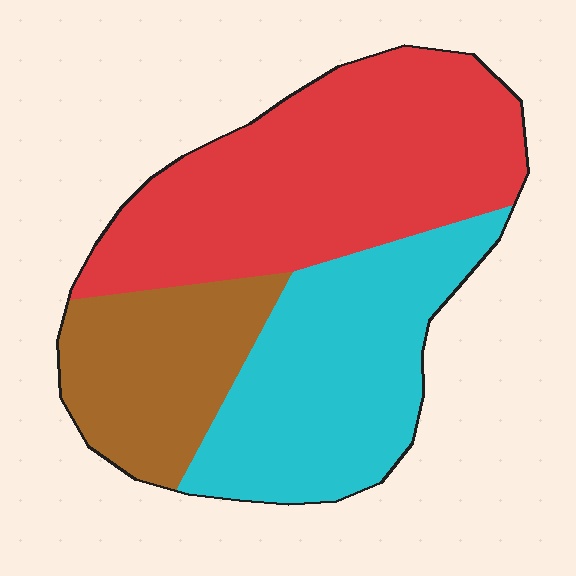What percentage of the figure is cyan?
Cyan covers roughly 35% of the figure.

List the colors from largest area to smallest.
From largest to smallest: red, cyan, brown.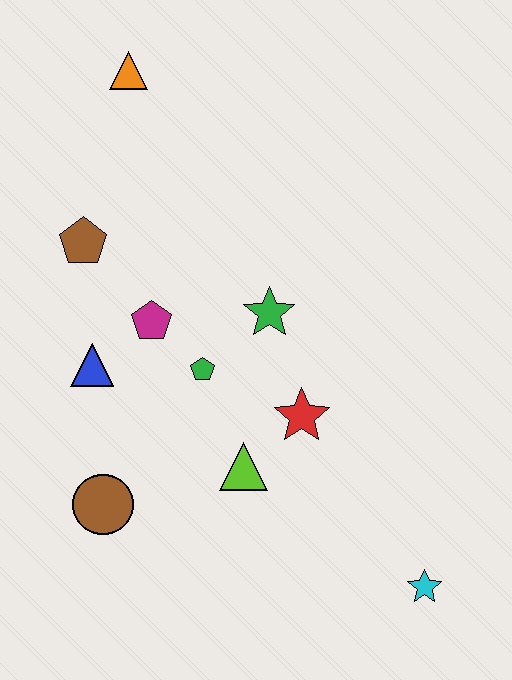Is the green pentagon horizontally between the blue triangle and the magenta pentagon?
No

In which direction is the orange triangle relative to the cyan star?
The orange triangle is above the cyan star.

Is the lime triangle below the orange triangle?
Yes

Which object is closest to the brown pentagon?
The magenta pentagon is closest to the brown pentagon.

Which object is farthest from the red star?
The orange triangle is farthest from the red star.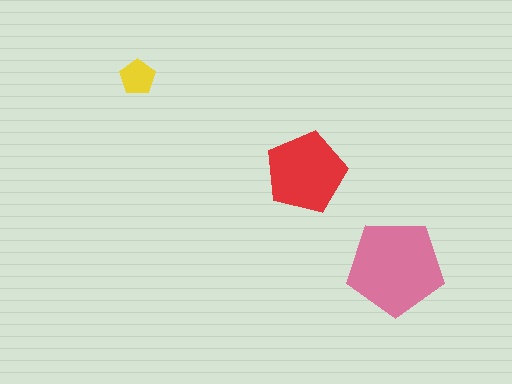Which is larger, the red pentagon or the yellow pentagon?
The red one.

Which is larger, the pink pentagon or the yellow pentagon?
The pink one.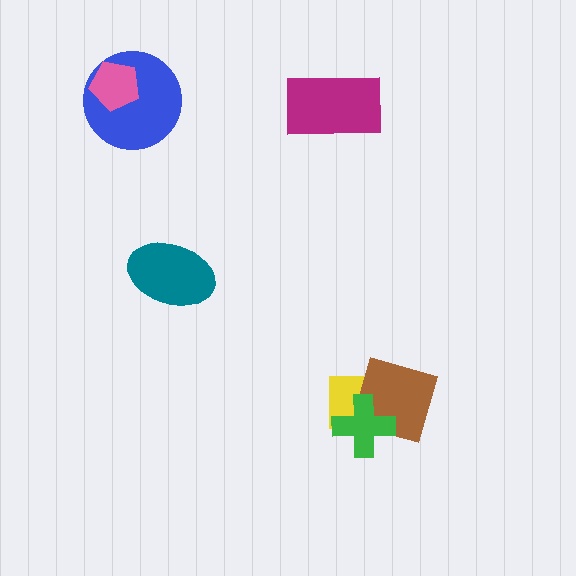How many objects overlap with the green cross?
2 objects overlap with the green cross.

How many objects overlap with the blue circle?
1 object overlaps with the blue circle.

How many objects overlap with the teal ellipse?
0 objects overlap with the teal ellipse.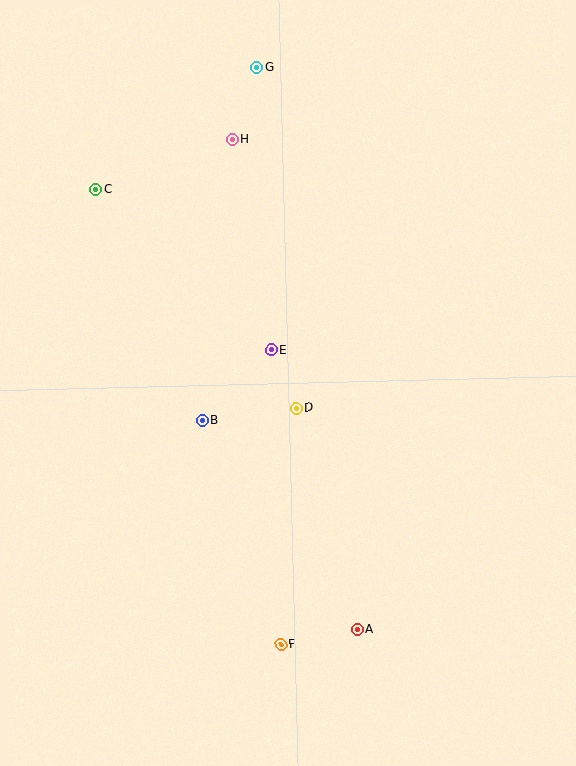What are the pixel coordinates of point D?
Point D is at (296, 408).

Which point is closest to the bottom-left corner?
Point F is closest to the bottom-left corner.